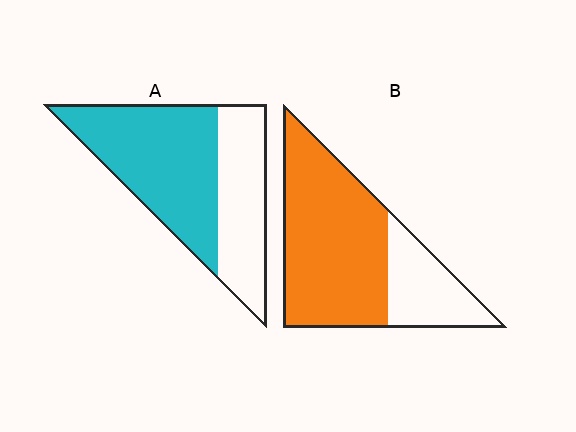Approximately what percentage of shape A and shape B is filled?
A is approximately 60% and B is approximately 70%.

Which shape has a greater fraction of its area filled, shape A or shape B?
Shape B.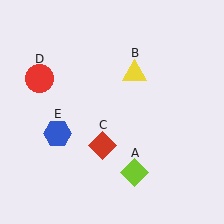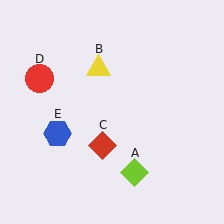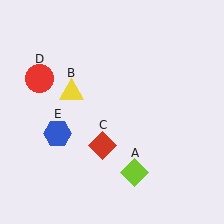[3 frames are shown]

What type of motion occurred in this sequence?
The yellow triangle (object B) rotated counterclockwise around the center of the scene.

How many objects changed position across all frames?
1 object changed position: yellow triangle (object B).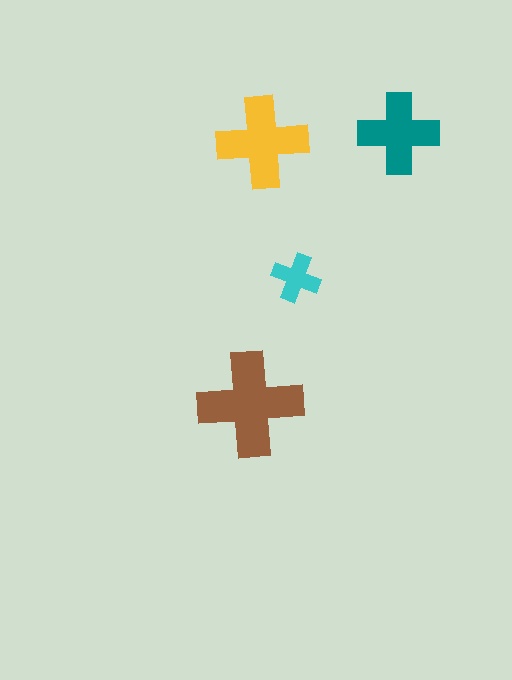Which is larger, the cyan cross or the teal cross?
The teal one.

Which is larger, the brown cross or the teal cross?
The brown one.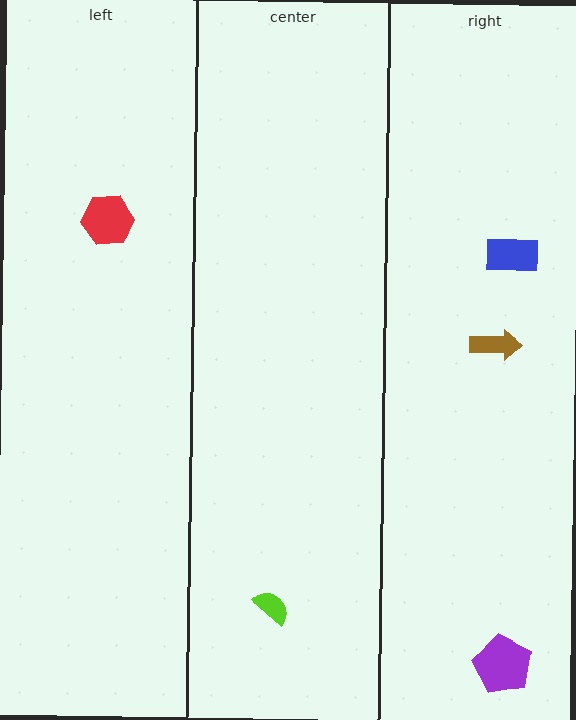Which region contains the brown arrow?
The right region.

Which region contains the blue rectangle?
The right region.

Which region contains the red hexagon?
The left region.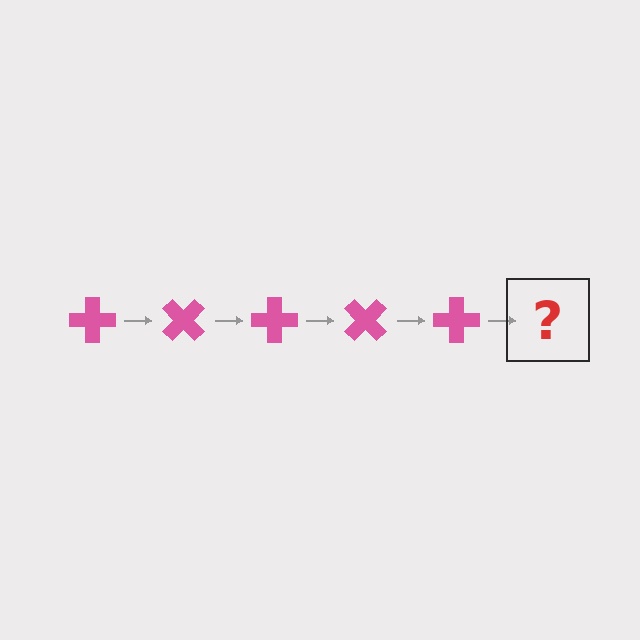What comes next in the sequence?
The next element should be a pink cross rotated 225 degrees.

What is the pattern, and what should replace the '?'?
The pattern is that the cross rotates 45 degrees each step. The '?' should be a pink cross rotated 225 degrees.